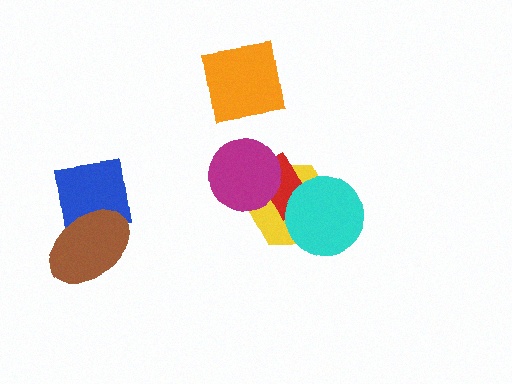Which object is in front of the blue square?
The brown ellipse is in front of the blue square.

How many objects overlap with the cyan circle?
2 objects overlap with the cyan circle.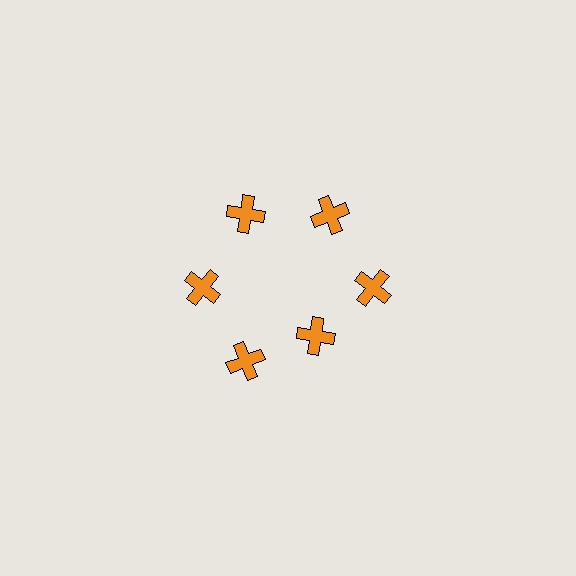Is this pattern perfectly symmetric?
No. The 6 orange crosses are arranged in a ring, but one element near the 5 o'clock position is pulled inward toward the center, breaking the 6-fold rotational symmetry.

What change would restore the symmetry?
The symmetry would be restored by moving it outward, back onto the ring so that all 6 crosses sit at equal angles and equal distance from the center.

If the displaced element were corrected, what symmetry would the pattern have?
It would have 6-fold rotational symmetry — the pattern would map onto itself every 60 degrees.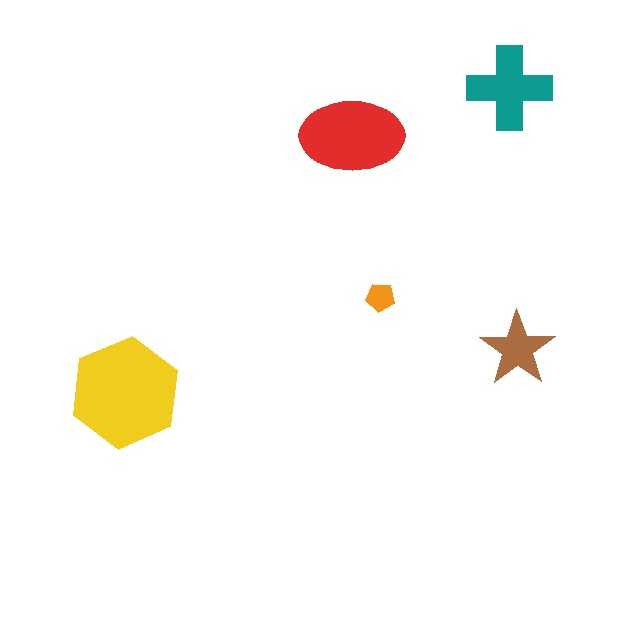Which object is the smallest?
The orange pentagon.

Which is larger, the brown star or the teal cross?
The teal cross.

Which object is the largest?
The yellow hexagon.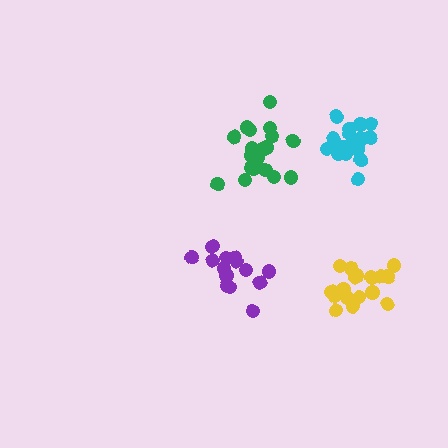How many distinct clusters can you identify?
There are 4 distinct clusters.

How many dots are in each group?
Group 1: 19 dots, Group 2: 18 dots, Group 3: 14 dots, Group 4: 18 dots (69 total).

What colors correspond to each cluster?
The clusters are colored: green, yellow, purple, cyan.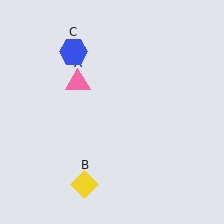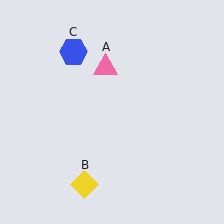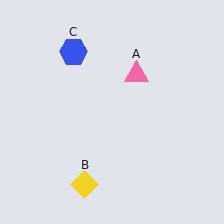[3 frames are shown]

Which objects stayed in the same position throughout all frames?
Yellow diamond (object B) and blue hexagon (object C) remained stationary.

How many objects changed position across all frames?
1 object changed position: pink triangle (object A).